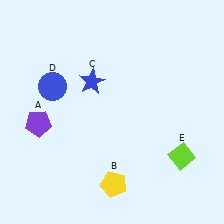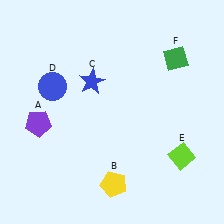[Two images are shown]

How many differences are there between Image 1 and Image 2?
There is 1 difference between the two images.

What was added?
A green diamond (F) was added in Image 2.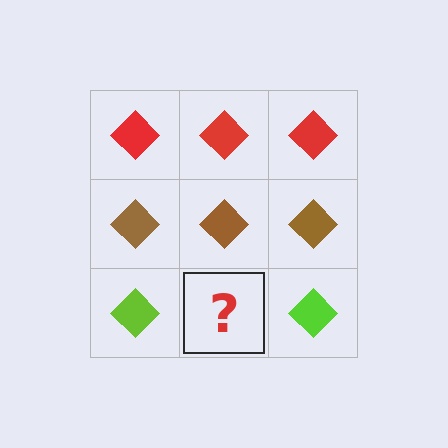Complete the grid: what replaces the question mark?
The question mark should be replaced with a lime diamond.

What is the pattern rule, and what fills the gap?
The rule is that each row has a consistent color. The gap should be filled with a lime diamond.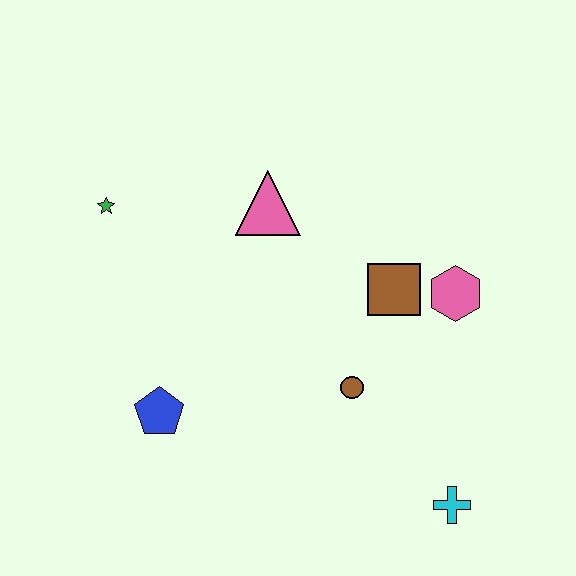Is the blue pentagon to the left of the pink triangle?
Yes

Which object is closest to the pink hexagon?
The brown square is closest to the pink hexagon.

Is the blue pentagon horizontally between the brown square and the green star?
Yes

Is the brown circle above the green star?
No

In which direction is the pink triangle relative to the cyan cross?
The pink triangle is above the cyan cross.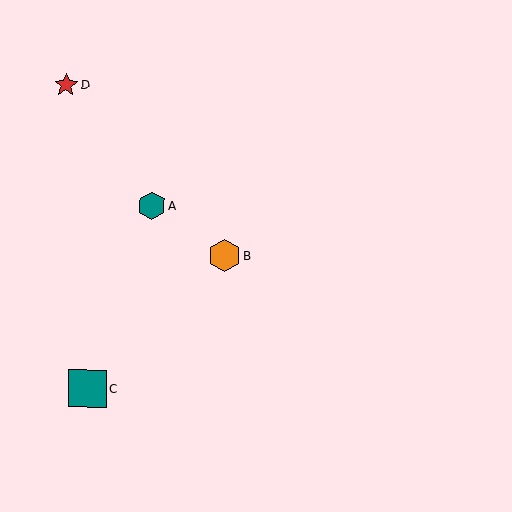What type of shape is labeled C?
Shape C is a teal square.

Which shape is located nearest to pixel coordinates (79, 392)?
The teal square (labeled C) at (87, 388) is nearest to that location.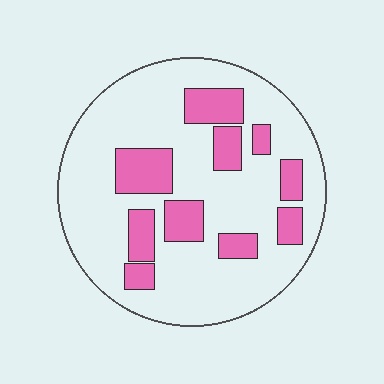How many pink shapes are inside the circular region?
10.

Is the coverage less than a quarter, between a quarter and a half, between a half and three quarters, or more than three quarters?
Less than a quarter.